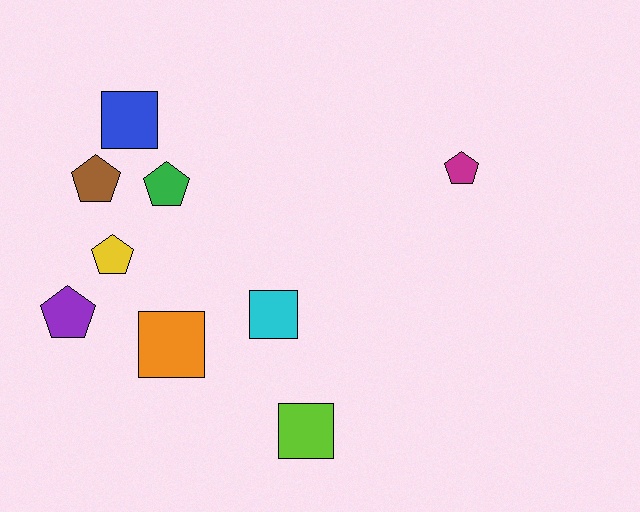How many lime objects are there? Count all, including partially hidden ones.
There is 1 lime object.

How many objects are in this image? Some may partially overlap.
There are 9 objects.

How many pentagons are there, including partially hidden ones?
There are 5 pentagons.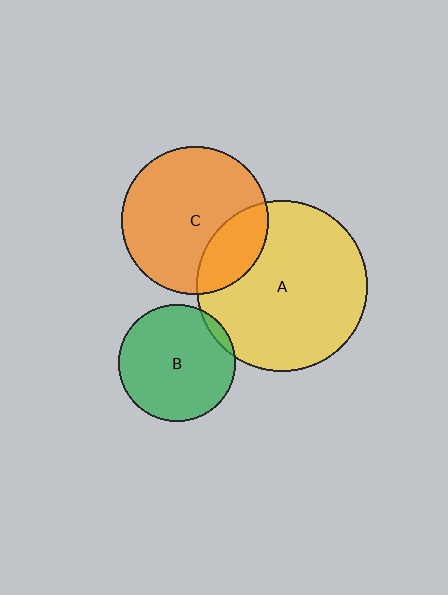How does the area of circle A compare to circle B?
Approximately 2.1 times.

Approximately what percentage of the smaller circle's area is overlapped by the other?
Approximately 5%.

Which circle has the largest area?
Circle A (yellow).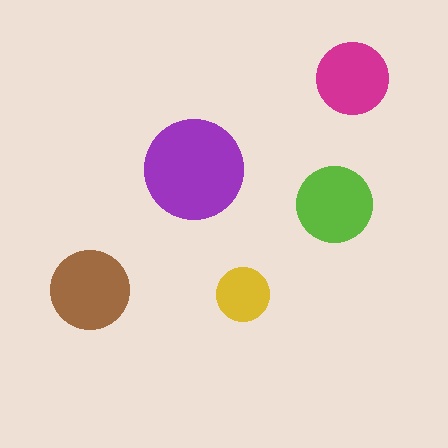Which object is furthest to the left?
The brown circle is leftmost.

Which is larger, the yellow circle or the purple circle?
The purple one.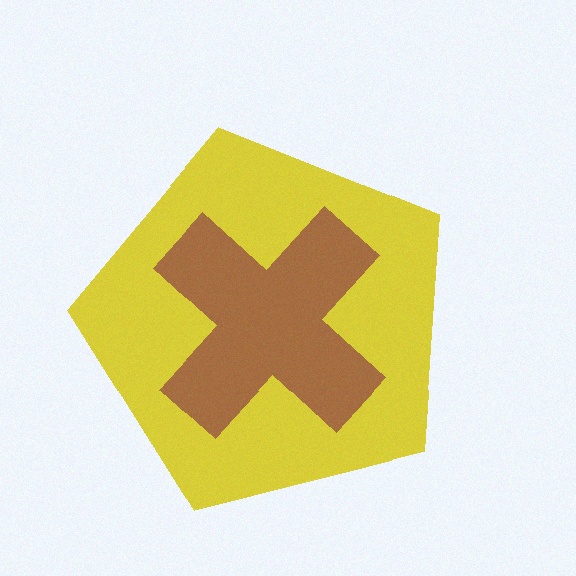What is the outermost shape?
The yellow pentagon.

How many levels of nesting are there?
2.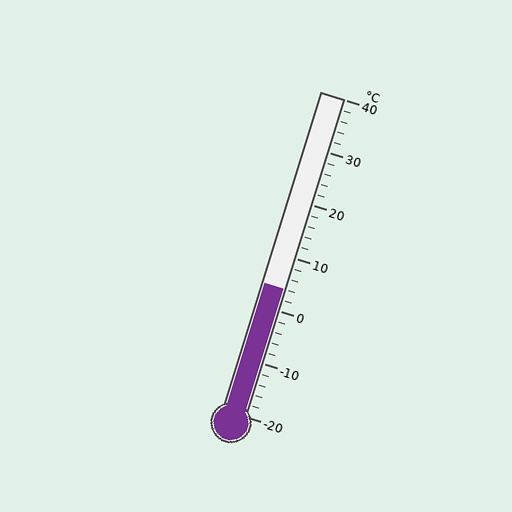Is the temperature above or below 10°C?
The temperature is below 10°C.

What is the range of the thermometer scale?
The thermometer scale ranges from -20°C to 40°C.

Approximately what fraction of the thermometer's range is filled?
The thermometer is filled to approximately 40% of its range.